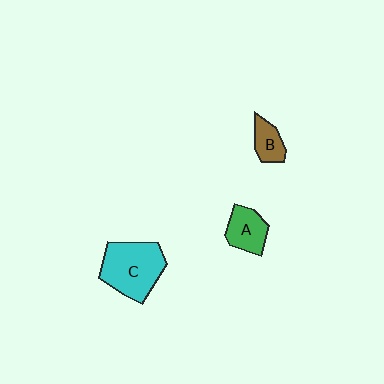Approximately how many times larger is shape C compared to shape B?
Approximately 2.7 times.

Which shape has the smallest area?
Shape B (brown).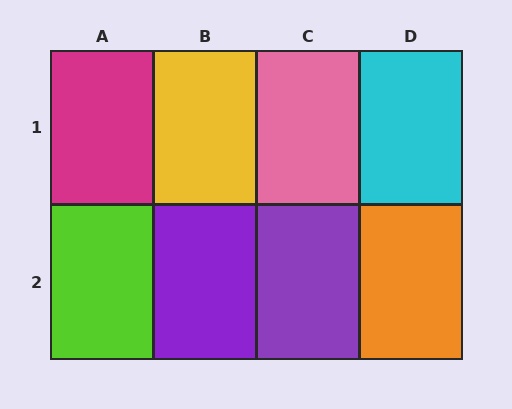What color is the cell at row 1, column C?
Pink.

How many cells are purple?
2 cells are purple.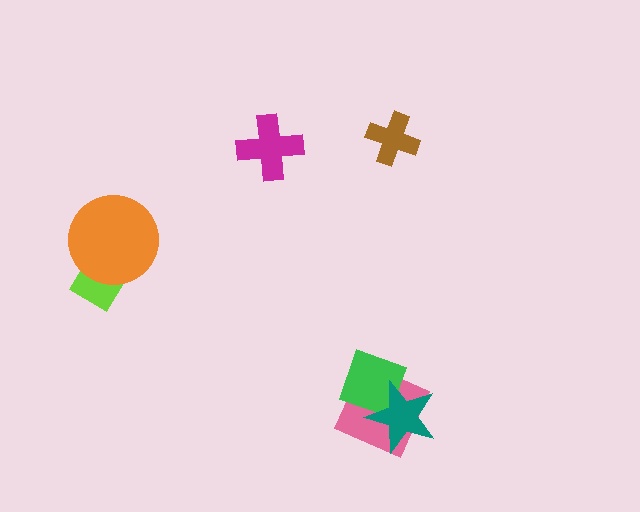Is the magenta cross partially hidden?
No, no other shape covers it.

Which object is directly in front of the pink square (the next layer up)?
The green square is directly in front of the pink square.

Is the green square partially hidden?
Yes, it is partially covered by another shape.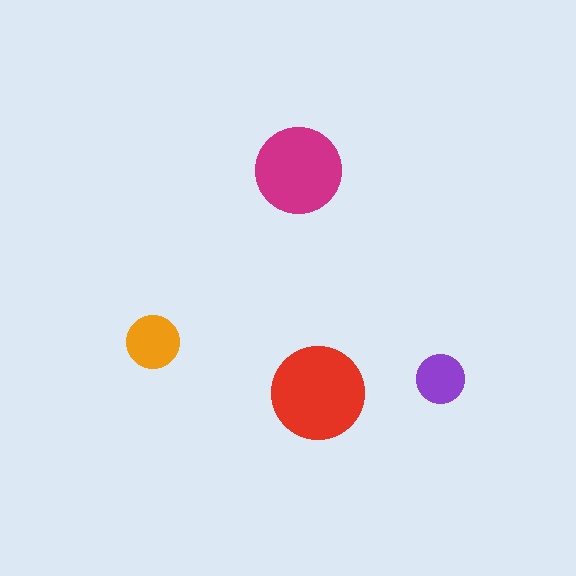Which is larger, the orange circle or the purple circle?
The orange one.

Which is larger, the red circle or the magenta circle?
The red one.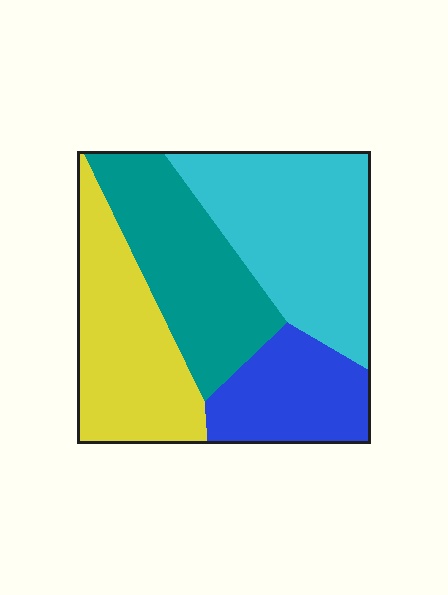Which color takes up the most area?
Cyan, at roughly 30%.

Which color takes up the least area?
Blue, at roughly 15%.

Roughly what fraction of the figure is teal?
Teal takes up about one quarter (1/4) of the figure.